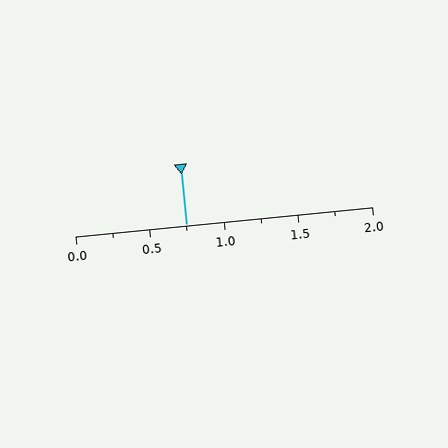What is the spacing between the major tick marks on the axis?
The major ticks are spaced 0.5 apart.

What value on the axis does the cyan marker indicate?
The marker indicates approximately 0.75.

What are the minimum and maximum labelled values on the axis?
The axis runs from 0.0 to 2.0.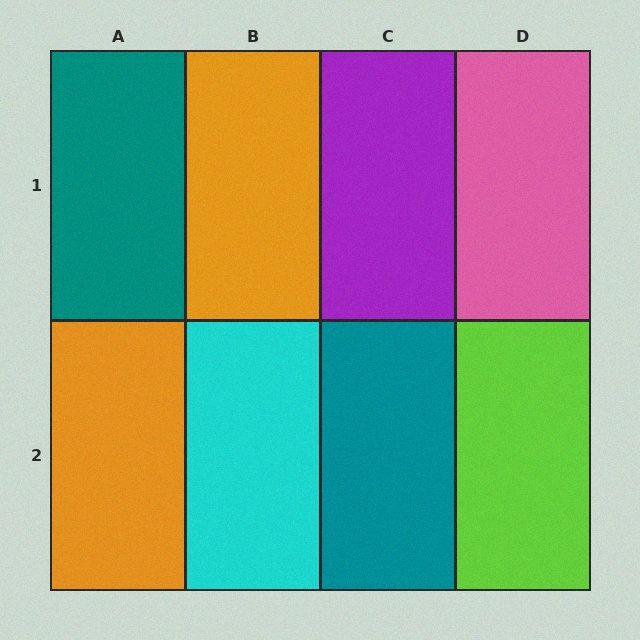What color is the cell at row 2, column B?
Cyan.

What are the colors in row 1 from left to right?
Teal, orange, purple, pink.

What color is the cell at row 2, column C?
Teal.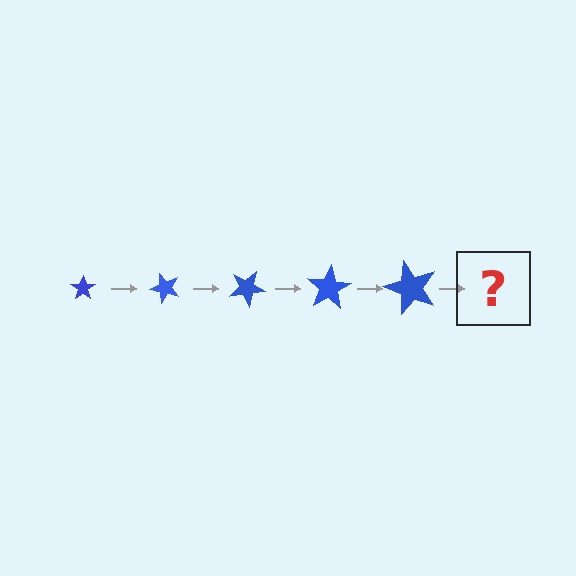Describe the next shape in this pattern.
It should be a star, larger than the previous one and rotated 250 degrees from the start.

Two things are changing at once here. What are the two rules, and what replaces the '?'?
The two rules are that the star grows larger each step and it rotates 50 degrees each step. The '?' should be a star, larger than the previous one and rotated 250 degrees from the start.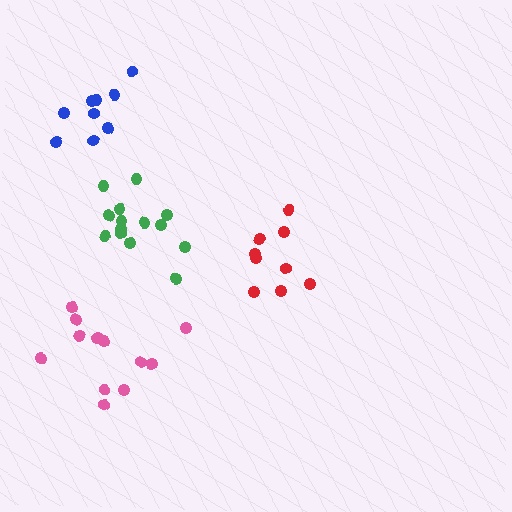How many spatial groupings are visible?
There are 4 spatial groupings.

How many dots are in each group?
Group 1: 9 dots, Group 2: 9 dots, Group 3: 12 dots, Group 4: 14 dots (44 total).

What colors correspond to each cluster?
The clusters are colored: blue, red, pink, green.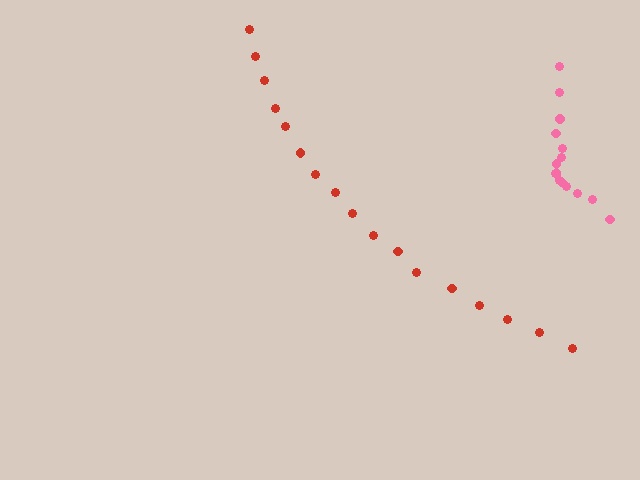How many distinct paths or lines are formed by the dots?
There are 2 distinct paths.